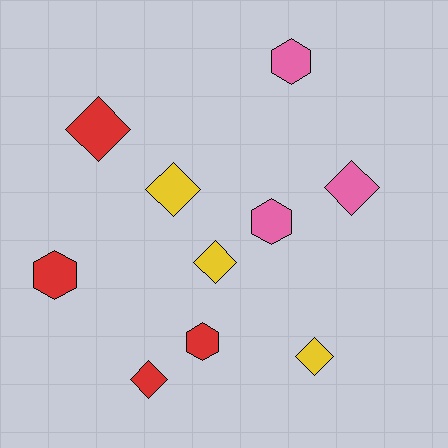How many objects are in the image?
There are 10 objects.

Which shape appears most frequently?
Diamond, with 6 objects.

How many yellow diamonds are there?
There are 3 yellow diamonds.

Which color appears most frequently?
Red, with 4 objects.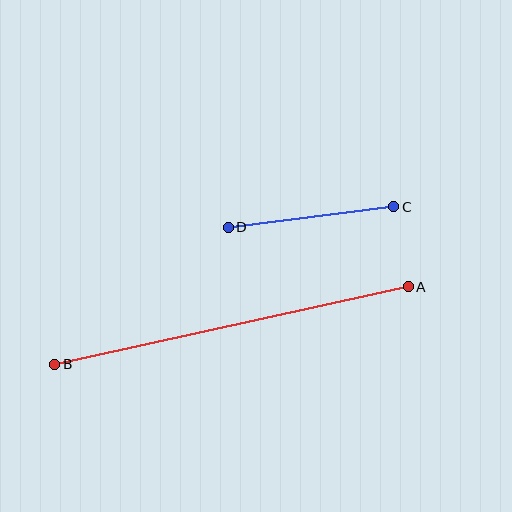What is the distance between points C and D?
The distance is approximately 167 pixels.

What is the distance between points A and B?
The distance is approximately 362 pixels.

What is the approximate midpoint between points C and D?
The midpoint is at approximately (311, 217) pixels.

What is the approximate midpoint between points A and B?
The midpoint is at approximately (232, 326) pixels.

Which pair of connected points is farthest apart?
Points A and B are farthest apart.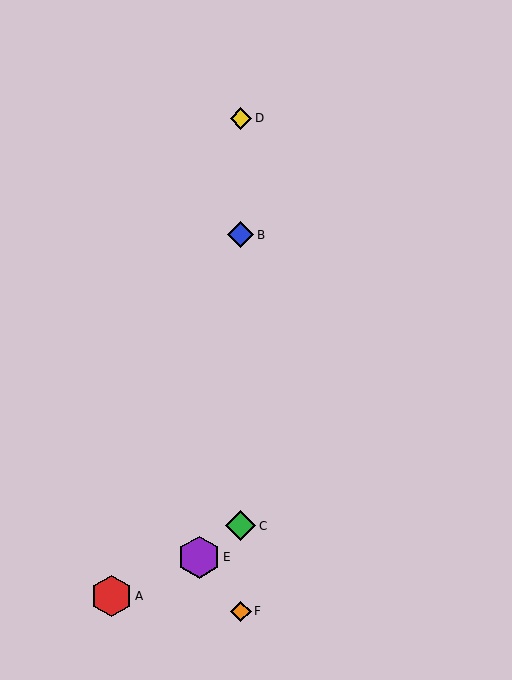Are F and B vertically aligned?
Yes, both are at x≈241.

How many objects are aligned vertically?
4 objects (B, C, D, F) are aligned vertically.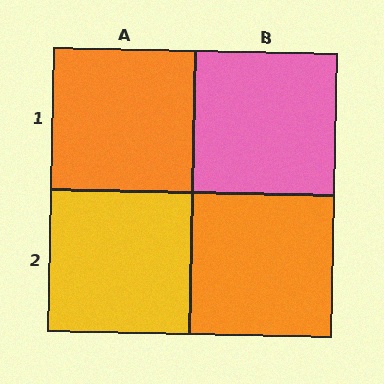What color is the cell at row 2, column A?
Yellow.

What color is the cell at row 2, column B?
Orange.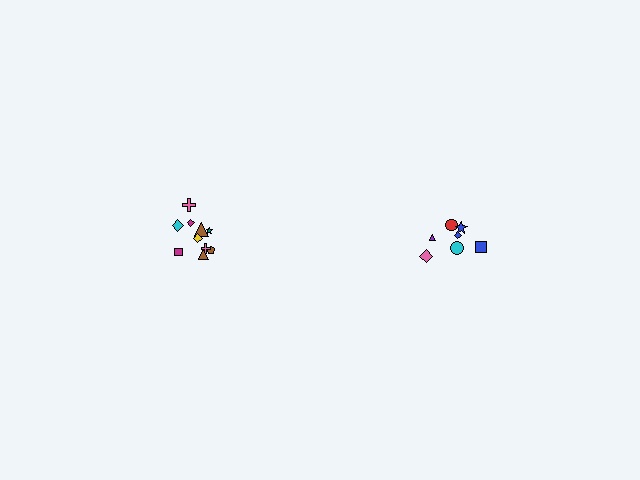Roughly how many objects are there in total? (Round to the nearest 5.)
Roughly 15 objects in total.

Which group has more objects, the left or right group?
The left group.